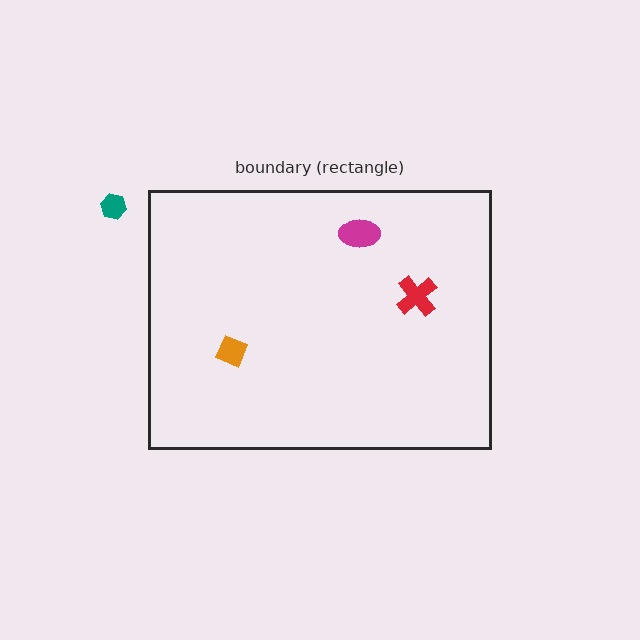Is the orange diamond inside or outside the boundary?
Inside.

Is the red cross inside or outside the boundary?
Inside.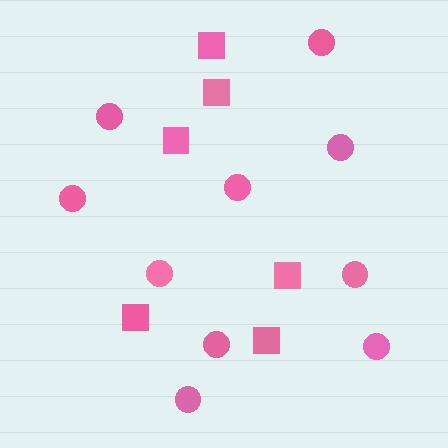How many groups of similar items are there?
There are 2 groups: one group of squares (6) and one group of circles (10).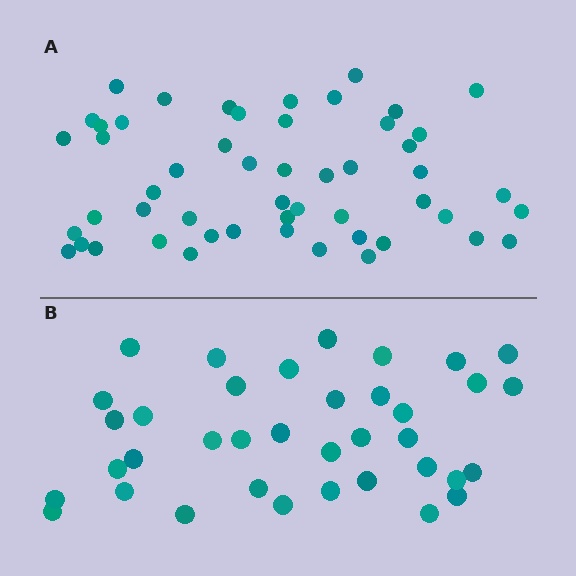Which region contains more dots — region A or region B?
Region A (the top region) has more dots.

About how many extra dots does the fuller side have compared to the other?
Region A has approximately 15 more dots than region B.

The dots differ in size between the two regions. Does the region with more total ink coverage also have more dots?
No. Region B has more total ink coverage because its dots are larger, but region A actually contains more individual dots. Total area can be misleading — the number of items is what matters here.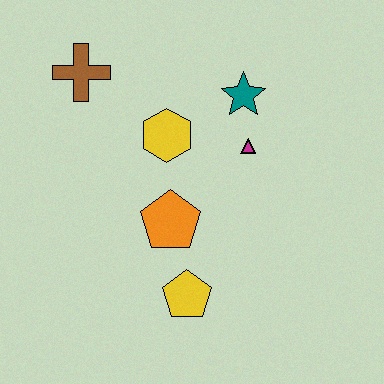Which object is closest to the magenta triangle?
The teal star is closest to the magenta triangle.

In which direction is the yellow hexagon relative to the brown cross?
The yellow hexagon is to the right of the brown cross.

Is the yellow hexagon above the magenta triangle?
Yes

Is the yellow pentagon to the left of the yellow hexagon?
No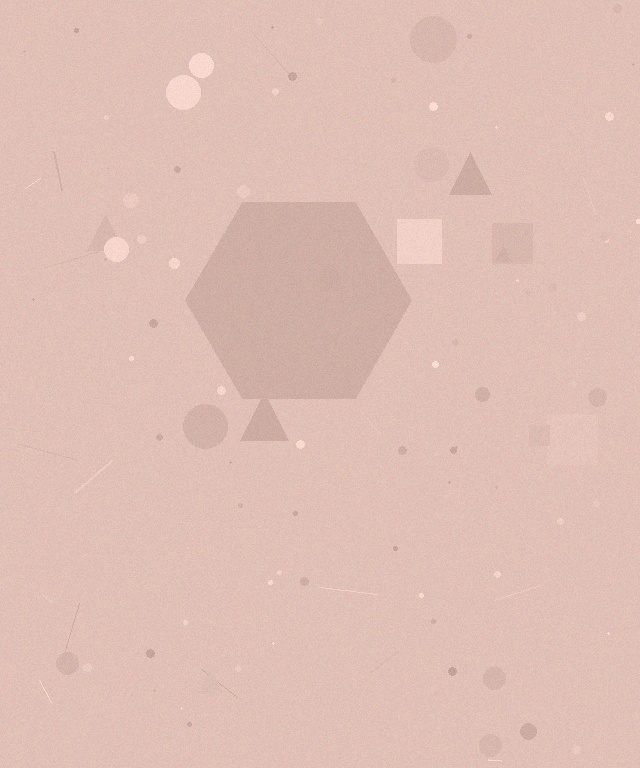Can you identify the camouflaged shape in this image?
The camouflaged shape is a hexagon.